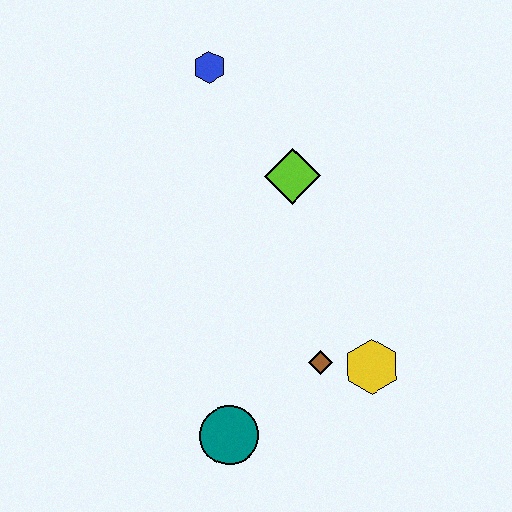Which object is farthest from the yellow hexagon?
The blue hexagon is farthest from the yellow hexagon.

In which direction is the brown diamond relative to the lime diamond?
The brown diamond is below the lime diamond.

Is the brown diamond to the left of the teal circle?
No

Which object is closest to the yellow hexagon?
The brown diamond is closest to the yellow hexagon.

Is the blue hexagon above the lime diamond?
Yes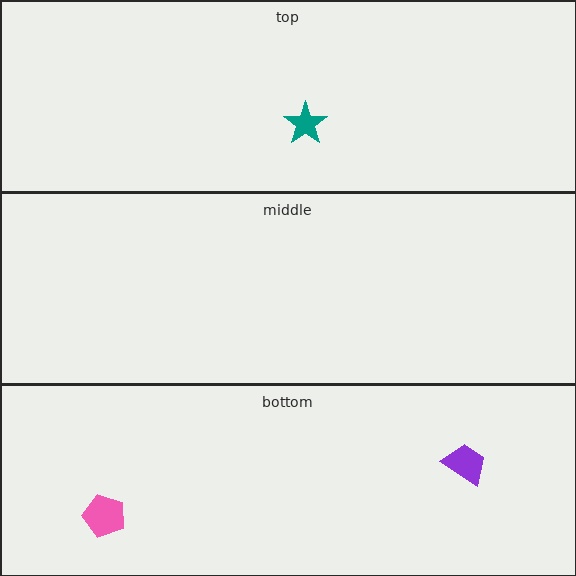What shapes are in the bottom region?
The purple trapezoid, the pink pentagon.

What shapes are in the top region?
The teal star.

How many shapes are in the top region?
1.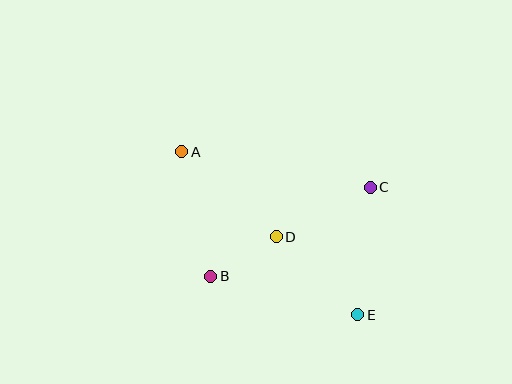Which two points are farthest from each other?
Points A and E are farthest from each other.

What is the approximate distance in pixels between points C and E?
The distance between C and E is approximately 128 pixels.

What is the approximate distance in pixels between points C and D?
The distance between C and D is approximately 106 pixels.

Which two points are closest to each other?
Points B and D are closest to each other.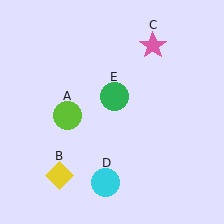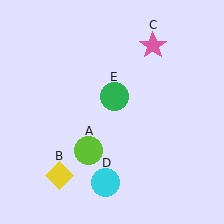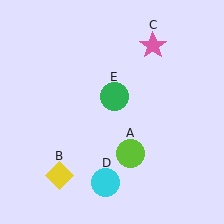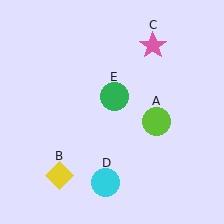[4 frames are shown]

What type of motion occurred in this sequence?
The lime circle (object A) rotated counterclockwise around the center of the scene.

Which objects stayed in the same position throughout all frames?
Yellow diamond (object B) and pink star (object C) and cyan circle (object D) and green circle (object E) remained stationary.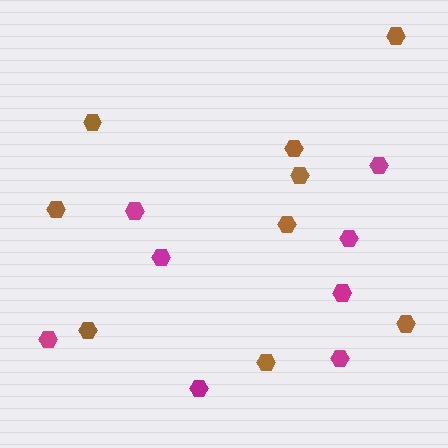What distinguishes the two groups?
There are 2 groups: one group of magenta hexagons (8) and one group of brown hexagons (9).